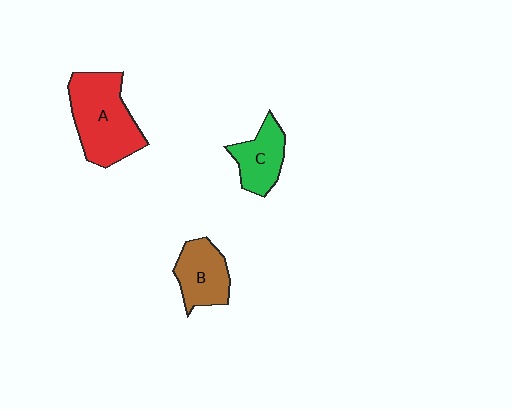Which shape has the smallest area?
Shape C (green).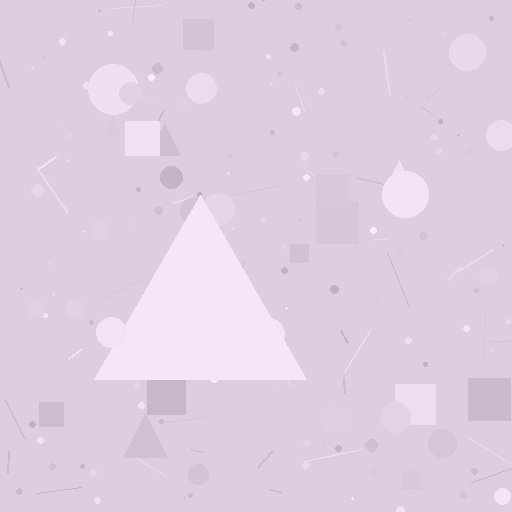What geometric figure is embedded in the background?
A triangle is embedded in the background.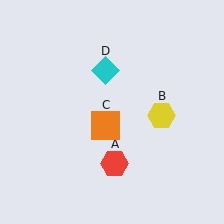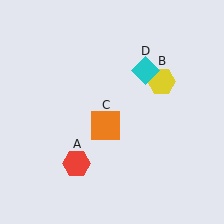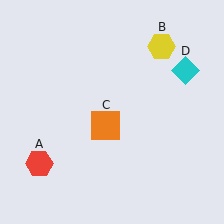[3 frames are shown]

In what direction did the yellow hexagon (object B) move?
The yellow hexagon (object B) moved up.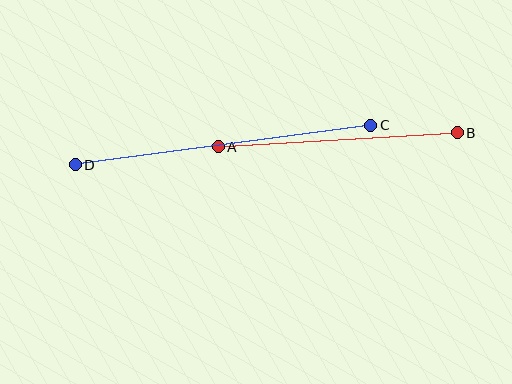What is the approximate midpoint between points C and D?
The midpoint is at approximately (223, 145) pixels.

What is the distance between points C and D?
The distance is approximately 298 pixels.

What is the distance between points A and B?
The distance is approximately 239 pixels.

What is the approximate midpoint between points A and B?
The midpoint is at approximately (338, 140) pixels.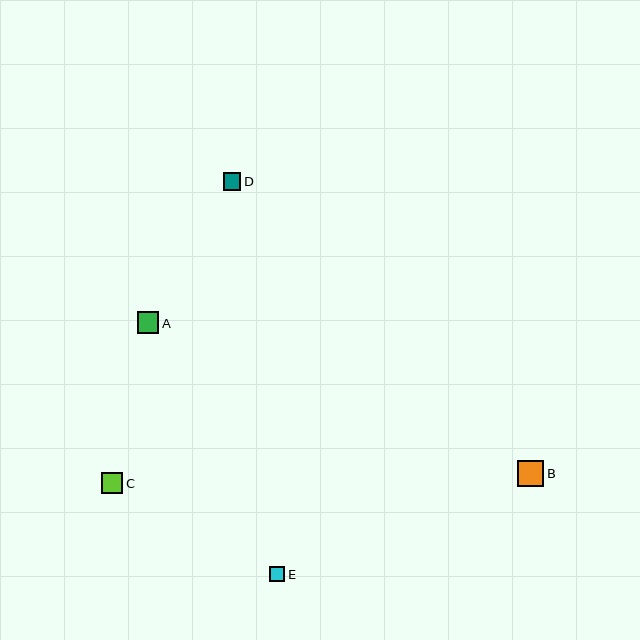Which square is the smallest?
Square E is the smallest with a size of approximately 15 pixels.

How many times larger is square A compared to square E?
Square A is approximately 1.4 times the size of square E.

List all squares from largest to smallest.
From largest to smallest: B, A, C, D, E.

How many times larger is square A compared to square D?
Square A is approximately 1.2 times the size of square D.